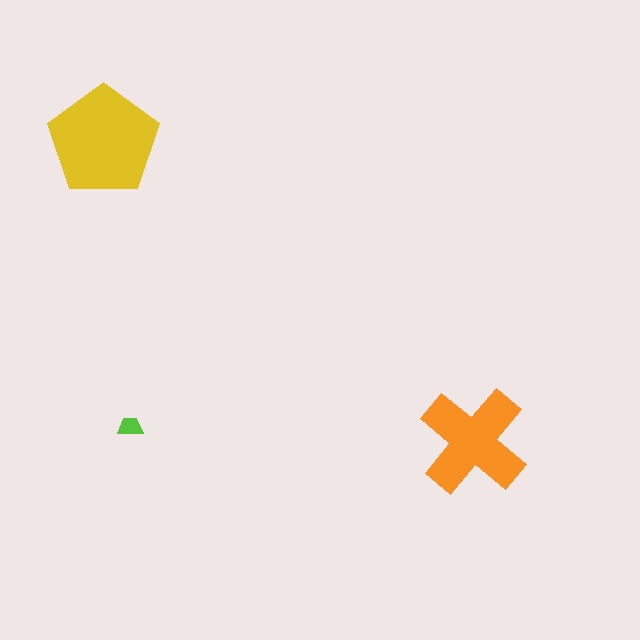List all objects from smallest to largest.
The lime trapezoid, the orange cross, the yellow pentagon.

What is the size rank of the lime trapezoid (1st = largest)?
3rd.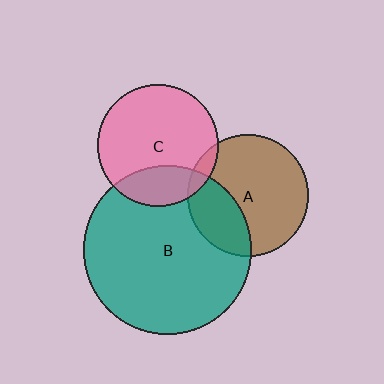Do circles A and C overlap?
Yes.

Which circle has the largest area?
Circle B (teal).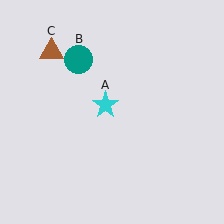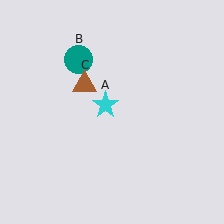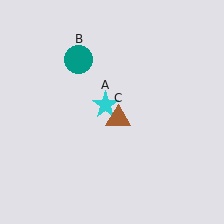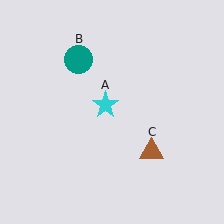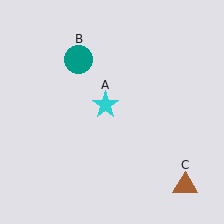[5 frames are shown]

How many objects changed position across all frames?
1 object changed position: brown triangle (object C).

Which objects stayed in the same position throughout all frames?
Cyan star (object A) and teal circle (object B) remained stationary.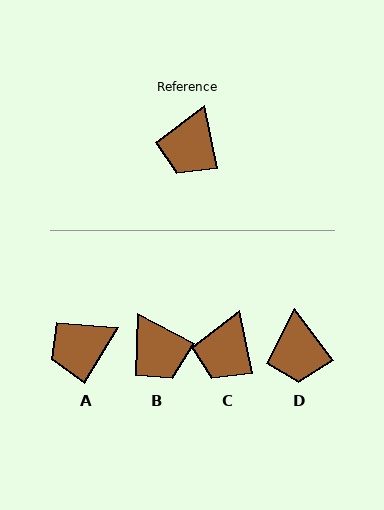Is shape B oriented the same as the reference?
No, it is off by about 51 degrees.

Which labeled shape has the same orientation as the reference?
C.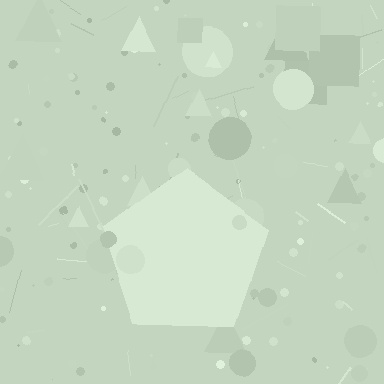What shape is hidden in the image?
A pentagon is hidden in the image.